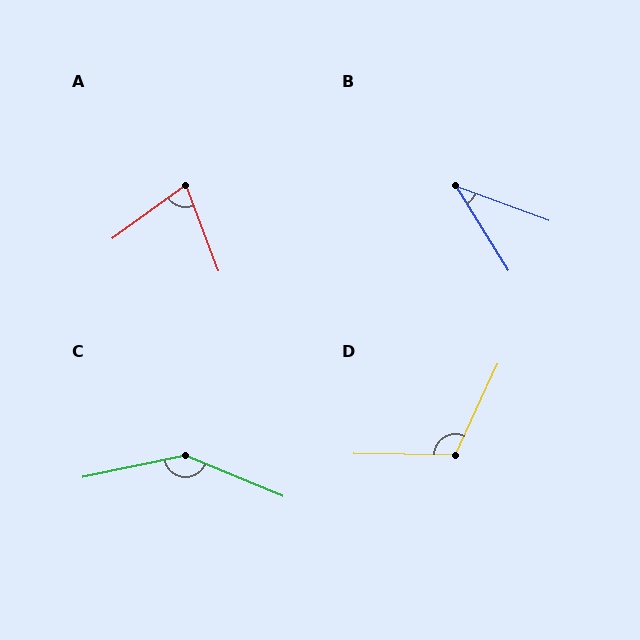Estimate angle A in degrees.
Approximately 75 degrees.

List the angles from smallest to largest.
B (38°), A (75°), D (114°), C (146°).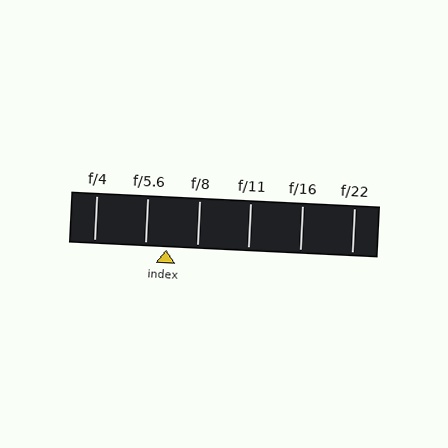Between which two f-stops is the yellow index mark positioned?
The index mark is between f/5.6 and f/8.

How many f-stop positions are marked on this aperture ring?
There are 6 f-stop positions marked.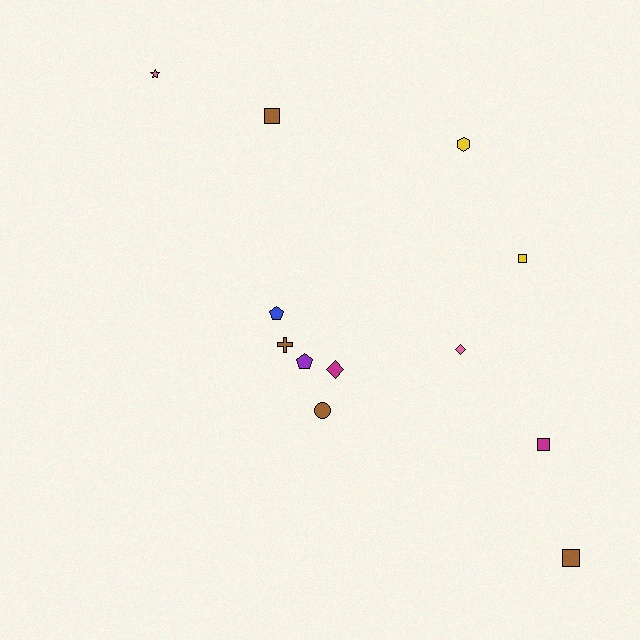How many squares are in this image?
There are 4 squares.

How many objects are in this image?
There are 12 objects.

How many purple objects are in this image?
There is 1 purple object.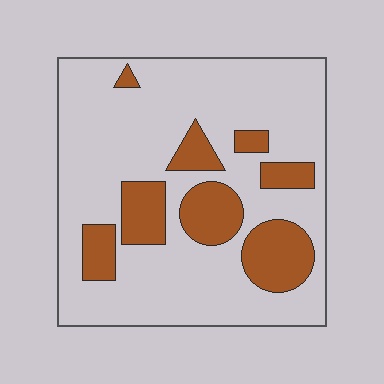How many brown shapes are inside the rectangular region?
8.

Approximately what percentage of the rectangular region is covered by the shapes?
Approximately 25%.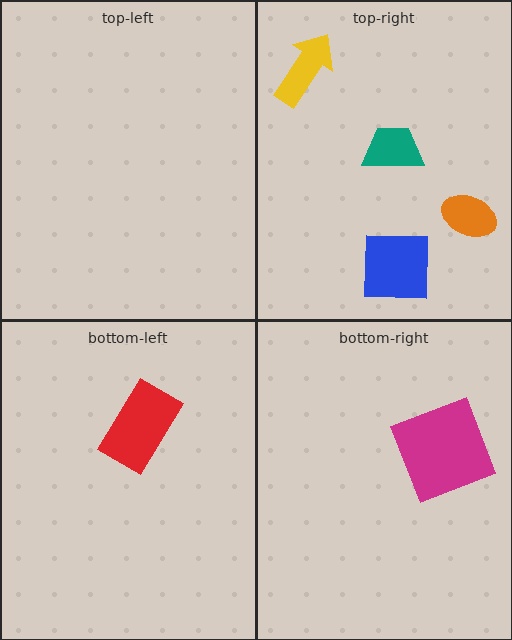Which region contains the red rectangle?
The bottom-left region.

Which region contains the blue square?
The top-right region.